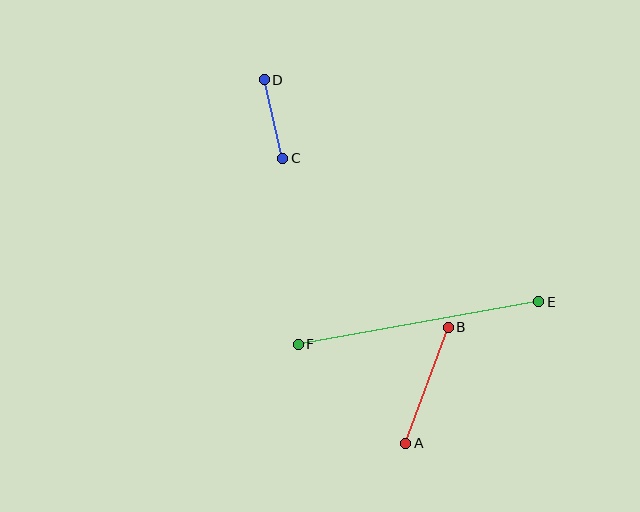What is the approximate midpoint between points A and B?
The midpoint is at approximately (427, 385) pixels.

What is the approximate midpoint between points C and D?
The midpoint is at approximately (274, 119) pixels.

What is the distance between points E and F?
The distance is approximately 244 pixels.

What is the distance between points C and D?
The distance is approximately 81 pixels.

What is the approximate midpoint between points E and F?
The midpoint is at approximately (418, 323) pixels.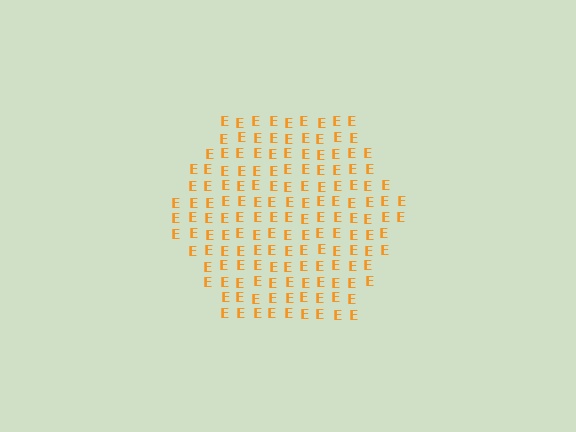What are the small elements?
The small elements are letter E's.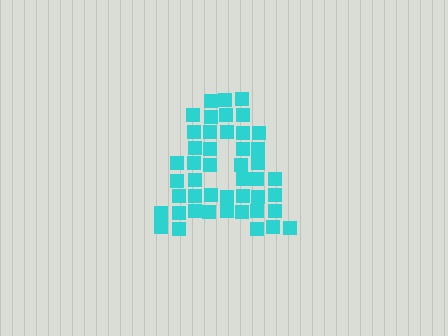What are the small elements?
The small elements are squares.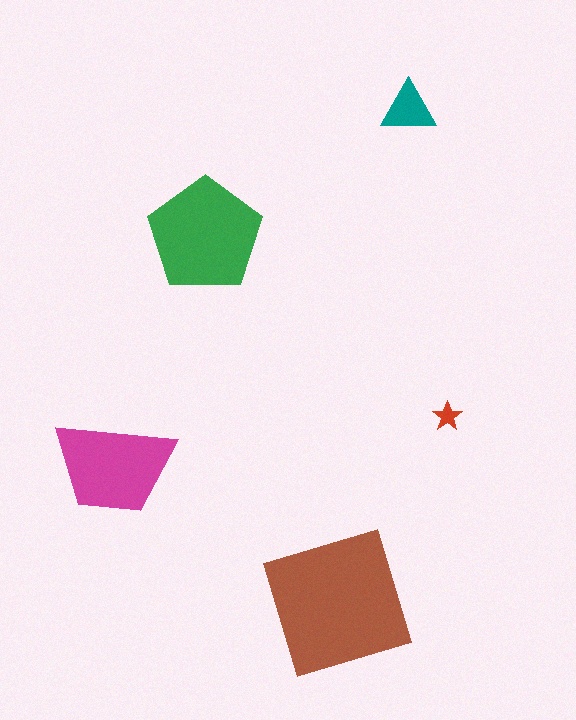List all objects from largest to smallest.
The brown square, the green pentagon, the magenta trapezoid, the teal triangle, the red star.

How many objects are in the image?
There are 5 objects in the image.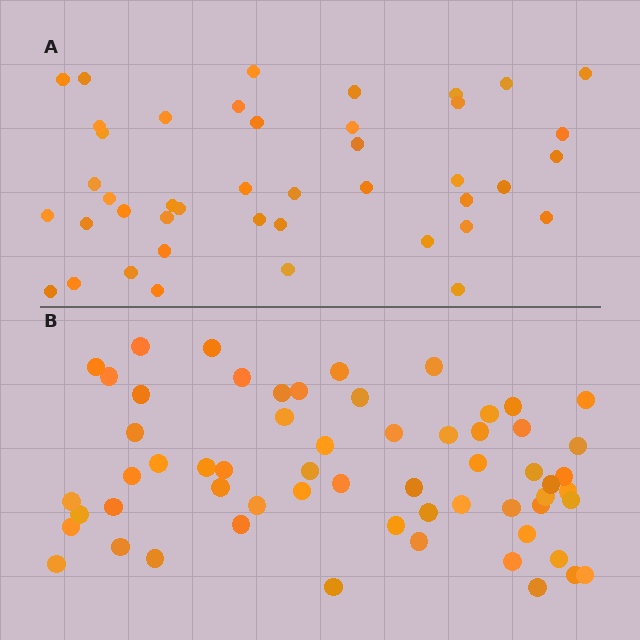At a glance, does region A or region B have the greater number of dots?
Region B (the bottom region) has more dots.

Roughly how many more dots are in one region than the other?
Region B has approximately 15 more dots than region A.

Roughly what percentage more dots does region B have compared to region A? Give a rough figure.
About 40% more.